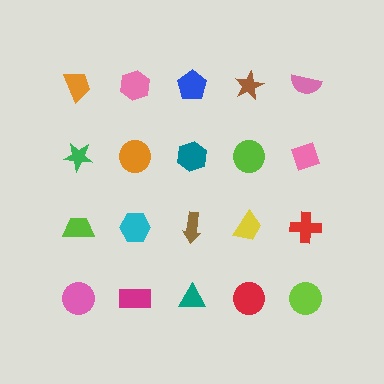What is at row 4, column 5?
A lime circle.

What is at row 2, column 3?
A teal hexagon.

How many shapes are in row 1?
5 shapes.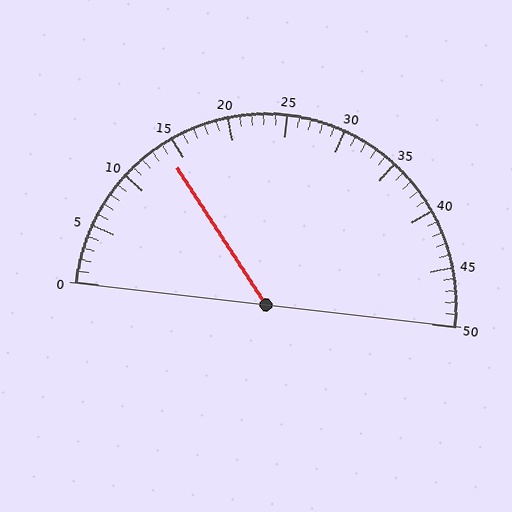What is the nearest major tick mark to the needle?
The nearest major tick mark is 15.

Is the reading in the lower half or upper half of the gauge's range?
The reading is in the lower half of the range (0 to 50).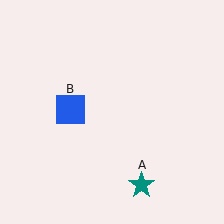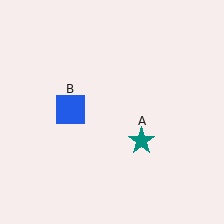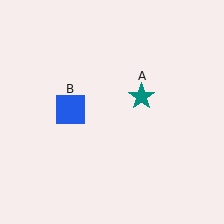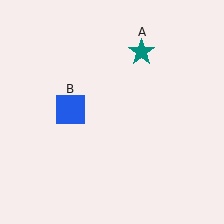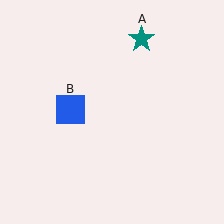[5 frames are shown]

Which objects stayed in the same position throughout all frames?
Blue square (object B) remained stationary.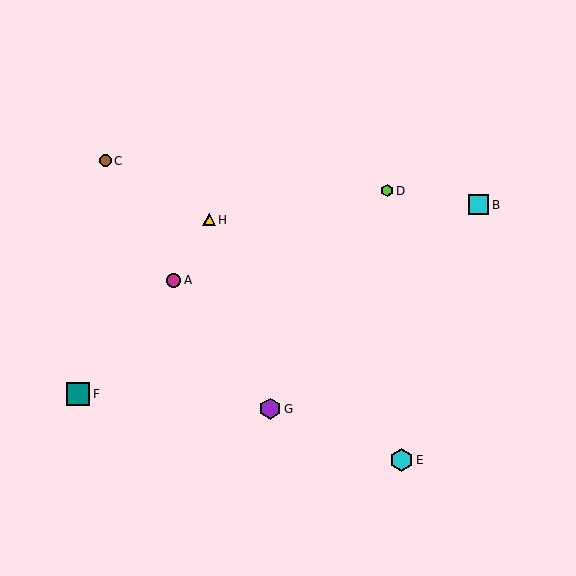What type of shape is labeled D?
Shape D is a lime hexagon.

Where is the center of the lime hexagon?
The center of the lime hexagon is at (387, 191).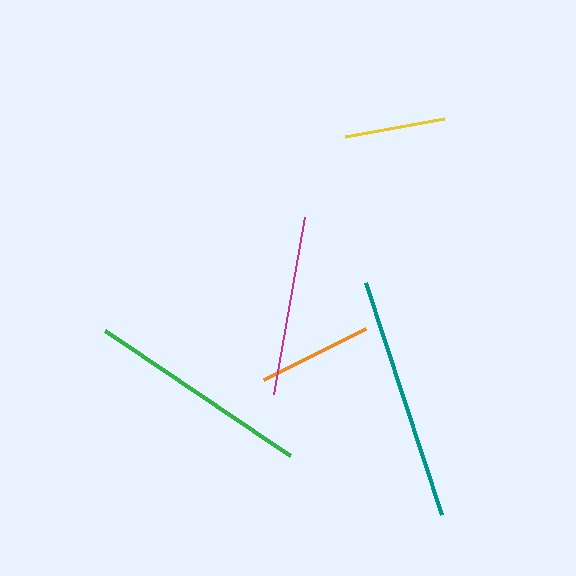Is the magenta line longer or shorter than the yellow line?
The magenta line is longer than the yellow line.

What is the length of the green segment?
The green segment is approximately 223 pixels long.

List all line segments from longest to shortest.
From longest to shortest: teal, green, magenta, orange, yellow.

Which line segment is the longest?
The teal line is the longest at approximately 244 pixels.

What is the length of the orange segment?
The orange segment is approximately 114 pixels long.